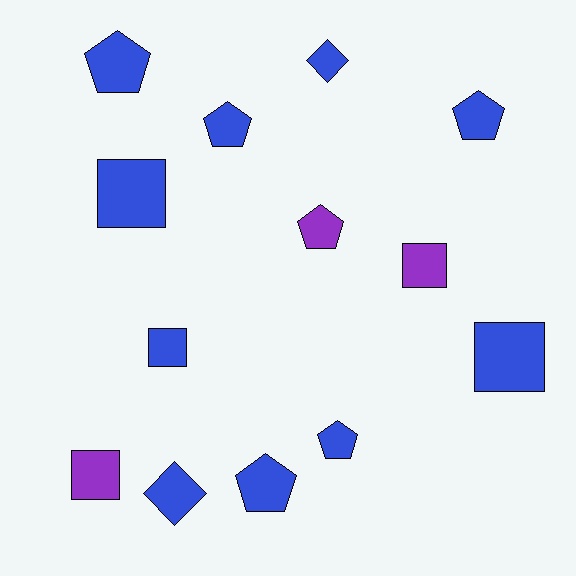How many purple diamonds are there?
There are no purple diamonds.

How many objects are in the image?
There are 13 objects.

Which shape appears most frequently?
Pentagon, with 6 objects.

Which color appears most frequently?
Blue, with 10 objects.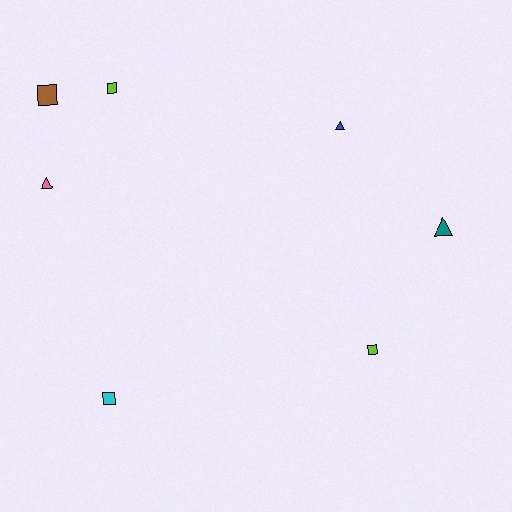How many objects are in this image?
There are 7 objects.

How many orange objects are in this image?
There are no orange objects.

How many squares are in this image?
There are 4 squares.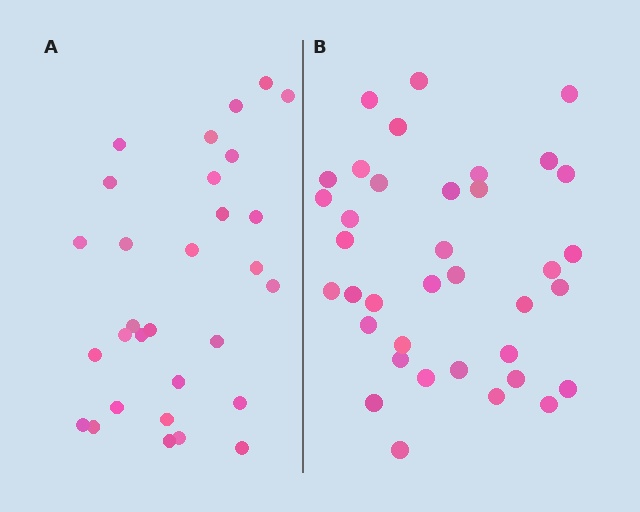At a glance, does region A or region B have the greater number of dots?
Region B (the right region) has more dots.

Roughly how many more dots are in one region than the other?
Region B has roughly 8 or so more dots than region A.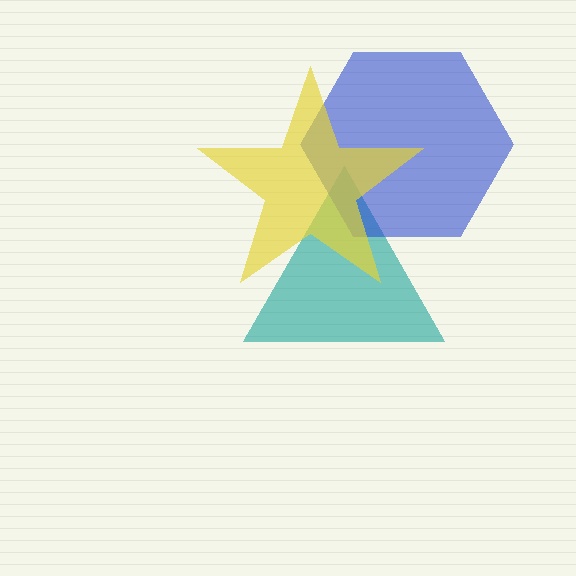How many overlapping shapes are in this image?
There are 3 overlapping shapes in the image.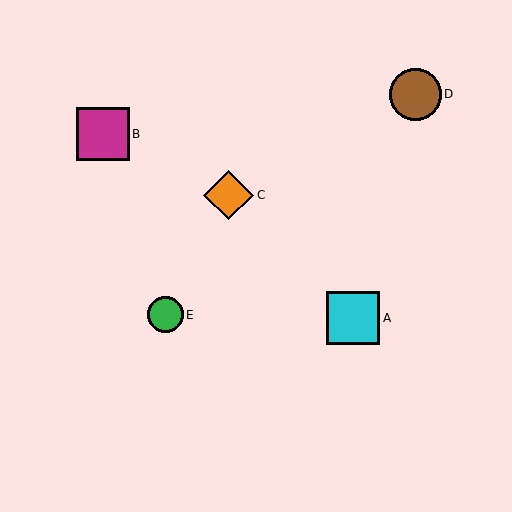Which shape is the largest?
The cyan square (labeled A) is the largest.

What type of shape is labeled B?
Shape B is a magenta square.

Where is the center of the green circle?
The center of the green circle is at (166, 315).